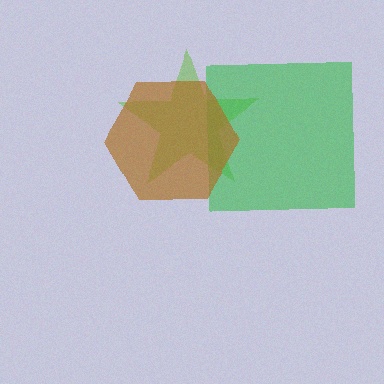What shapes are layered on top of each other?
The layered shapes are: a lime star, a green square, a brown hexagon.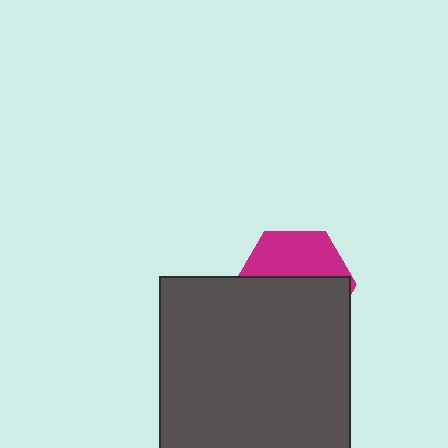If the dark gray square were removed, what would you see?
You would see the complete magenta hexagon.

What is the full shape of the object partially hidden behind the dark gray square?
The partially hidden object is a magenta hexagon.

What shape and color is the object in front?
The object in front is a dark gray square.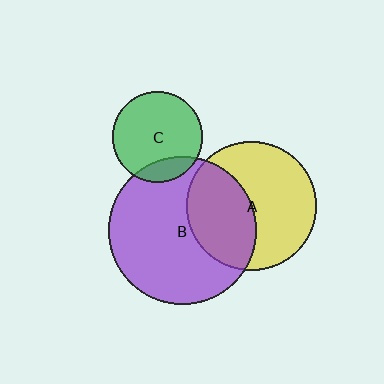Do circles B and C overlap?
Yes.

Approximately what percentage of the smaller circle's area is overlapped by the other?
Approximately 15%.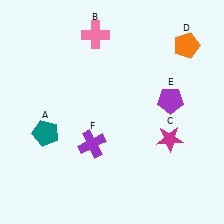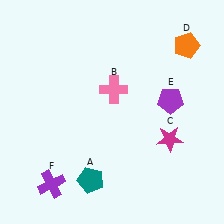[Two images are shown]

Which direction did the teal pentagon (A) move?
The teal pentagon (A) moved down.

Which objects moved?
The objects that moved are: the teal pentagon (A), the pink cross (B), the purple cross (F).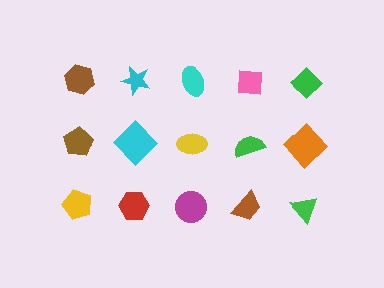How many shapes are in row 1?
5 shapes.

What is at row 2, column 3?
A yellow ellipse.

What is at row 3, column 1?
A yellow pentagon.